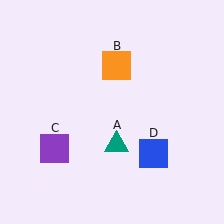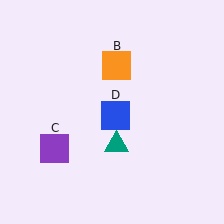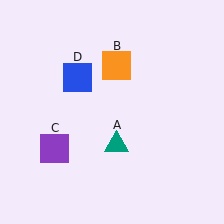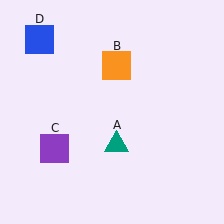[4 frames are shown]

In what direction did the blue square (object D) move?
The blue square (object D) moved up and to the left.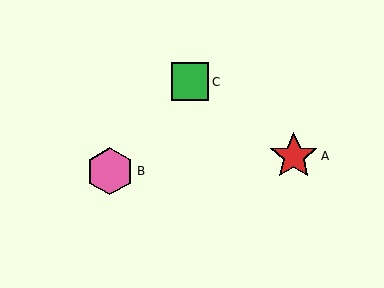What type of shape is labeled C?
Shape C is a green square.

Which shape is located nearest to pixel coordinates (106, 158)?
The pink hexagon (labeled B) at (110, 171) is nearest to that location.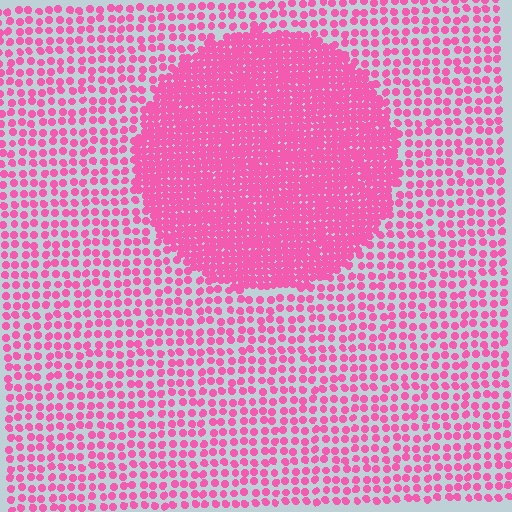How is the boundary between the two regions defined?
The boundary is defined by a change in element density (approximately 2.4x ratio). All elements are the same color, size, and shape.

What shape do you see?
I see a circle.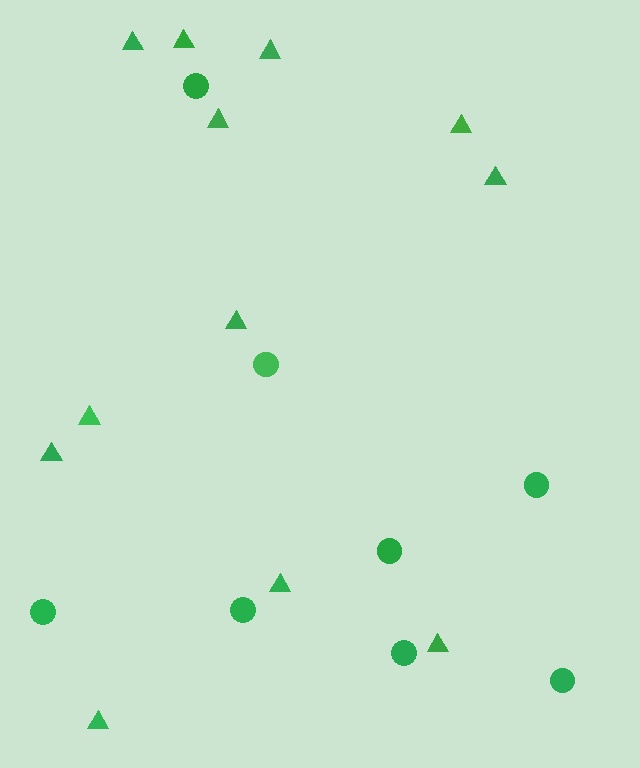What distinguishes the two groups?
There are 2 groups: one group of triangles (12) and one group of circles (8).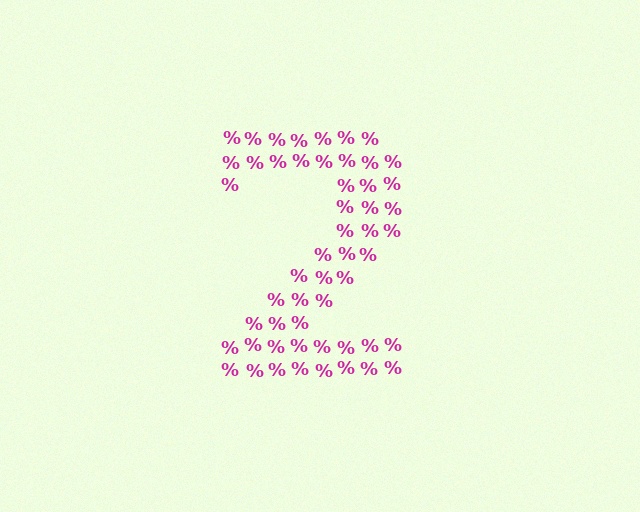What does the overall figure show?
The overall figure shows the digit 2.